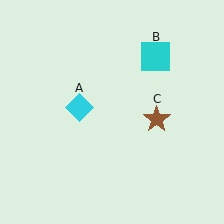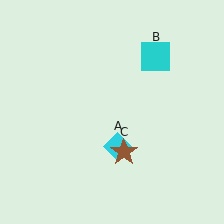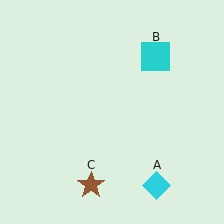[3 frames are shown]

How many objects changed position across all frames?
2 objects changed position: cyan diamond (object A), brown star (object C).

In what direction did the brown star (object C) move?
The brown star (object C) moved down and to the left.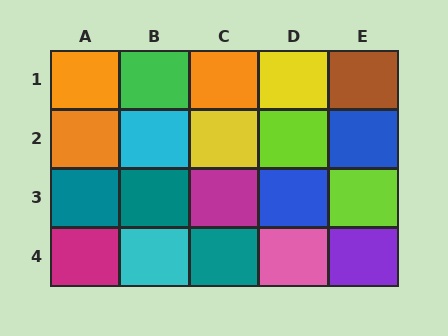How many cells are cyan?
2 cells are cyan.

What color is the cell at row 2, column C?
Yellow.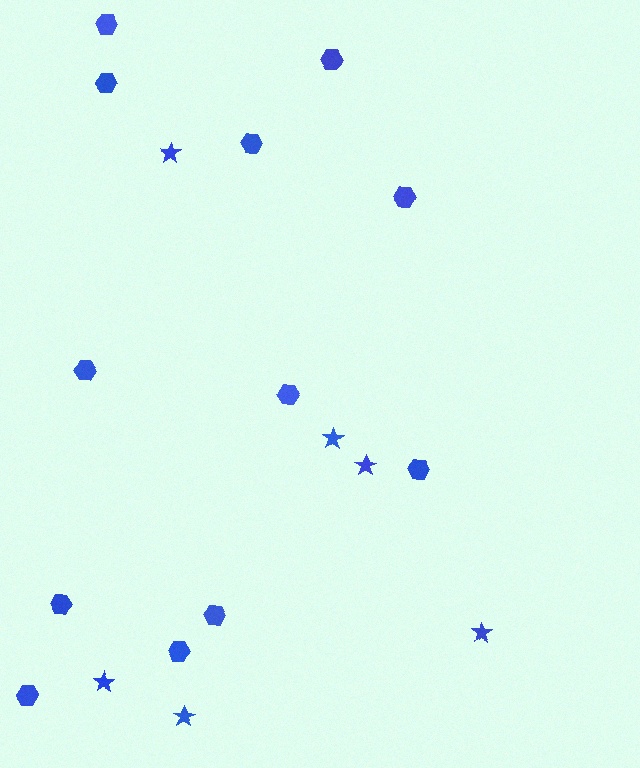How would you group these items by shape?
There are 2 groups: one group of hexagons (12) and one group of stars (6).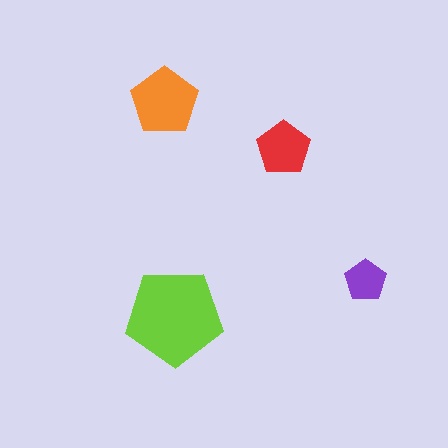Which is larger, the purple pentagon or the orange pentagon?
The orange one.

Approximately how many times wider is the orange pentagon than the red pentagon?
About 1.5 times wider.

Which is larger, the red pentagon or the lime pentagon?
The lime one.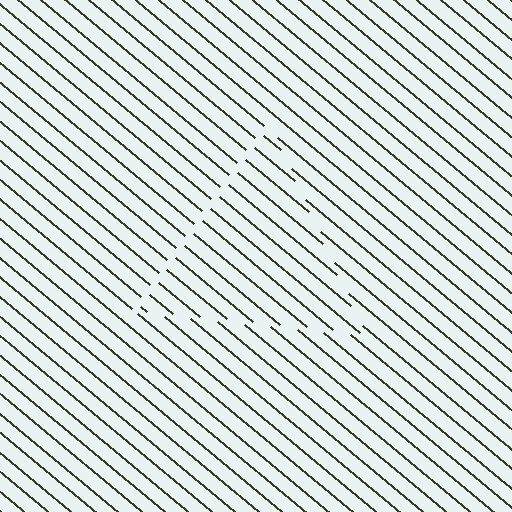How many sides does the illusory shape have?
3 sides — the line-ends trace a triangle.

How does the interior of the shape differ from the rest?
The interior of the shape contains the same grating, shifted by half a period — the contour is defined by the phase discontinuity where line-ends from the inner and outer gratings abut.